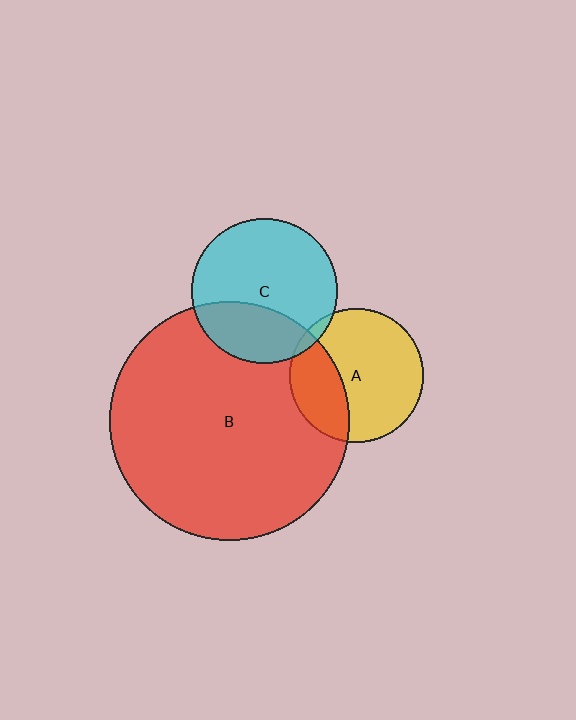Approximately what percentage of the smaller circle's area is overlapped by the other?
Approximately 5%.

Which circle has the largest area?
Circle B (red).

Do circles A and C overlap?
Yes.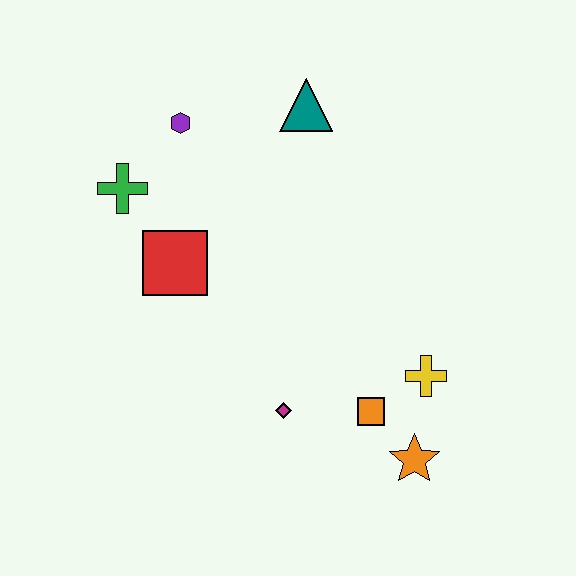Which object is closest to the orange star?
The orange square is closest to the orange star.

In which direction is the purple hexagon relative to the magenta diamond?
The purple hexagon is above the magenta diamond.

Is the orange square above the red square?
No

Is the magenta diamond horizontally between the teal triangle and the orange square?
No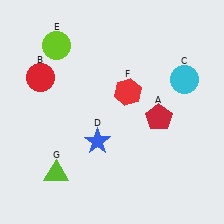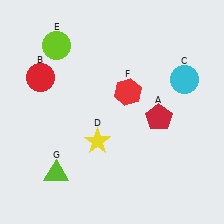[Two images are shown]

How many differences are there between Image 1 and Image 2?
There is 1 difference between the two images.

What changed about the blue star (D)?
In Image 1, D is blue. In Image 2, it changed to yellow.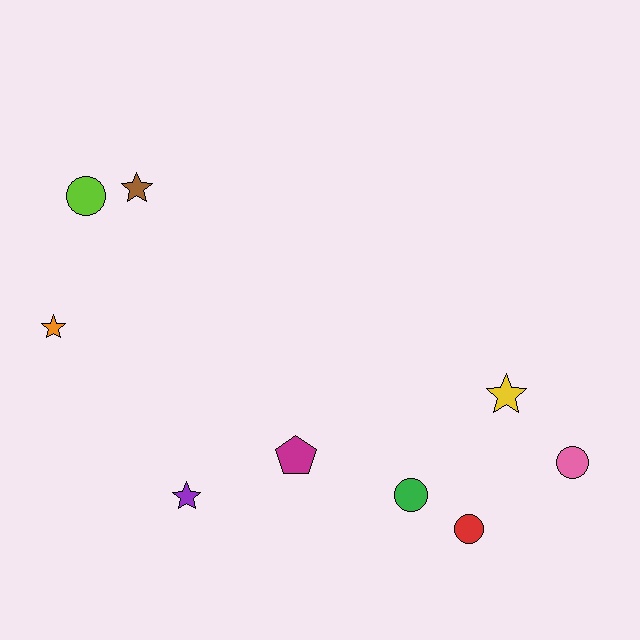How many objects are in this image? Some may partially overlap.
There are 9 objects.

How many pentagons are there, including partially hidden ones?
There is 1 pentagon.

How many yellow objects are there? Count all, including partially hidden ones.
There is 1 yellow object.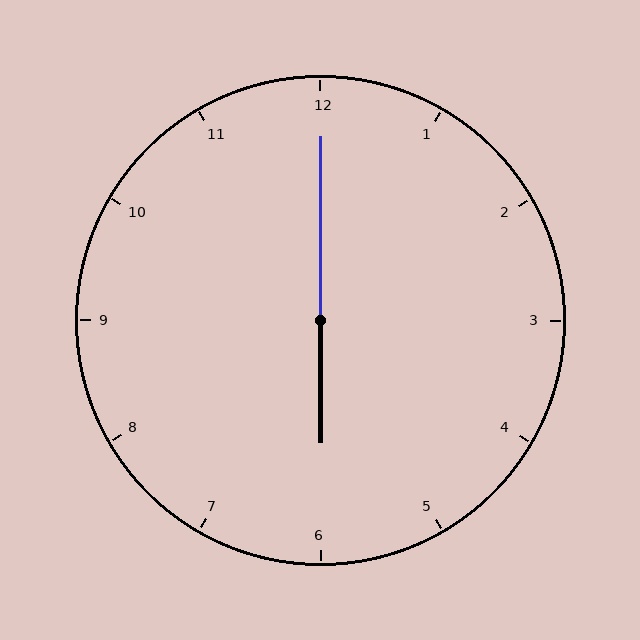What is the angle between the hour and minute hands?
Approximately 180 degrees.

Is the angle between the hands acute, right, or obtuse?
It is obtuse.